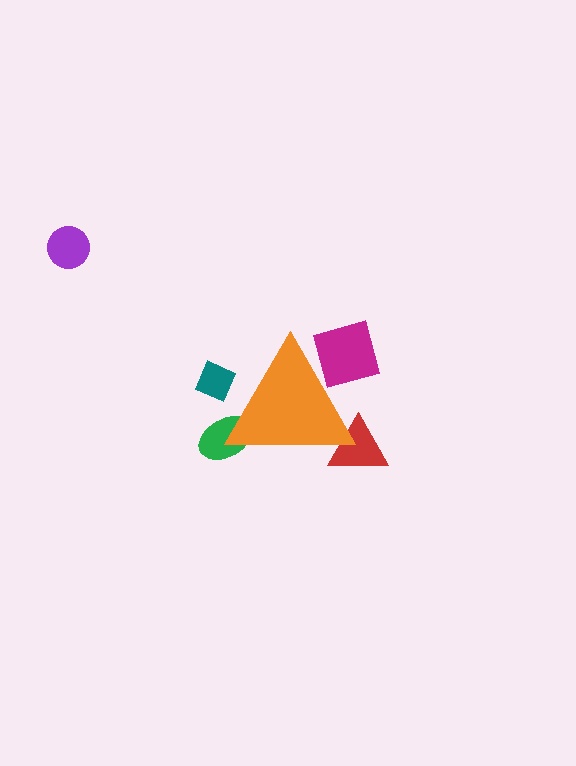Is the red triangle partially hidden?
Yes, the red triangle is partially hidden behind the orange triangle.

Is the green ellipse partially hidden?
Yes, the green ellipse is partially hidden behind the orange triangle.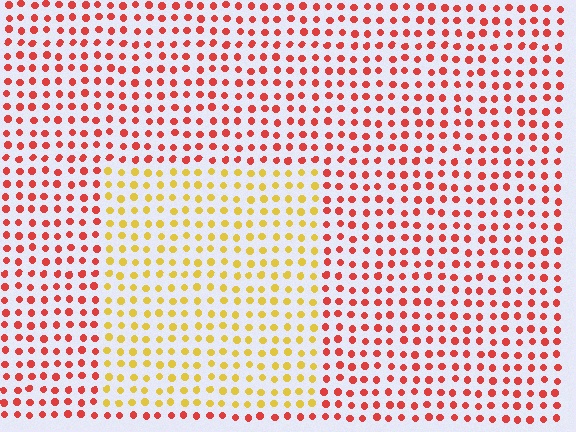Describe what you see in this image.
The image is filled with small red elements in a uniform arrangement. A rectangle-shaped region is visible where the elements are tinted to a slightly different hue, forming a subtle color boundary.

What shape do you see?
I see a rectangle.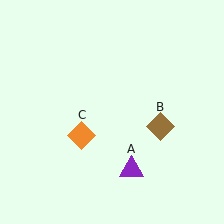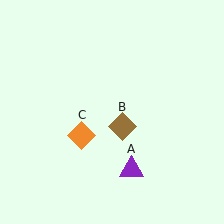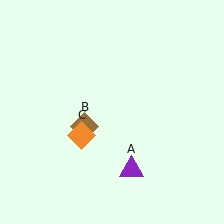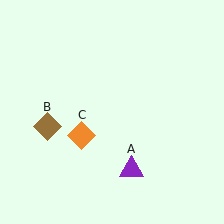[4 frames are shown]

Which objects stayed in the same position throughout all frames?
Purple triangle (object A) and orange diamond (object C) remained stationary.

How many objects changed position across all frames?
1 object changed position: brown diamond (object B).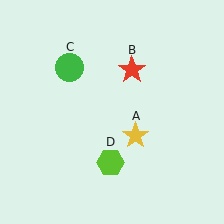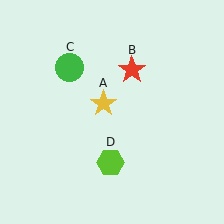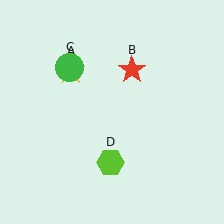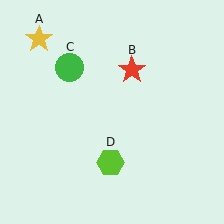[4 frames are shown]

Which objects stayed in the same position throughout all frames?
Red star (object B) and green circle (object C) and lime hexagon (object D) remained stationary.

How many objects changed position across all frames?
1 object changed position: yellow star (object A).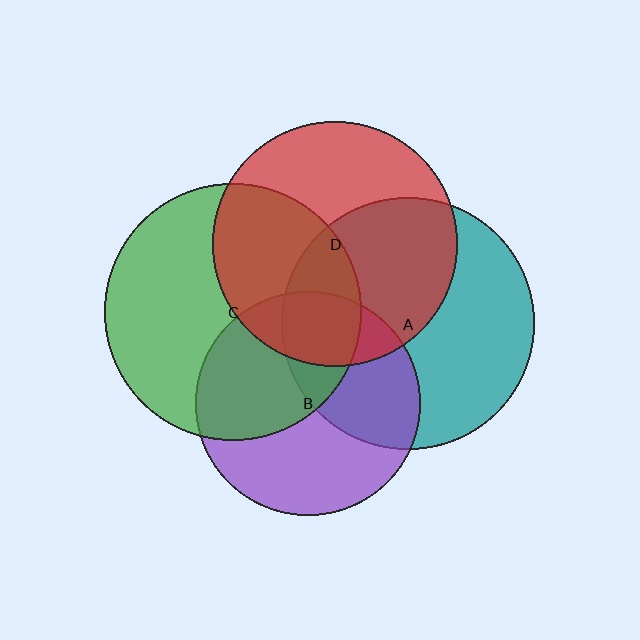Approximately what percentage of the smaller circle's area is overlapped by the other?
Approximately 40%.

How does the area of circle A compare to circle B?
Approximately 1.3 times.